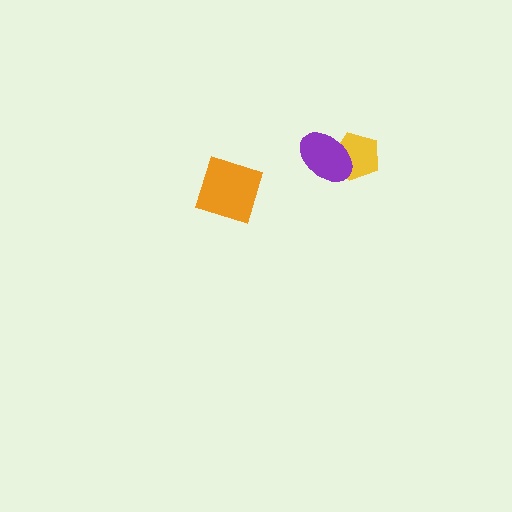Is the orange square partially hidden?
No, no other shape covers it.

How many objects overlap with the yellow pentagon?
1 object overlaps with the yellow pentagon.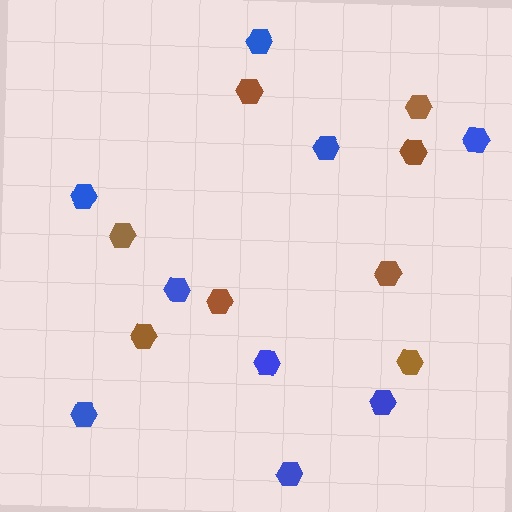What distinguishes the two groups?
There are 2 groups: one group of brown hexagons (8) and one group of blue hexagons (9).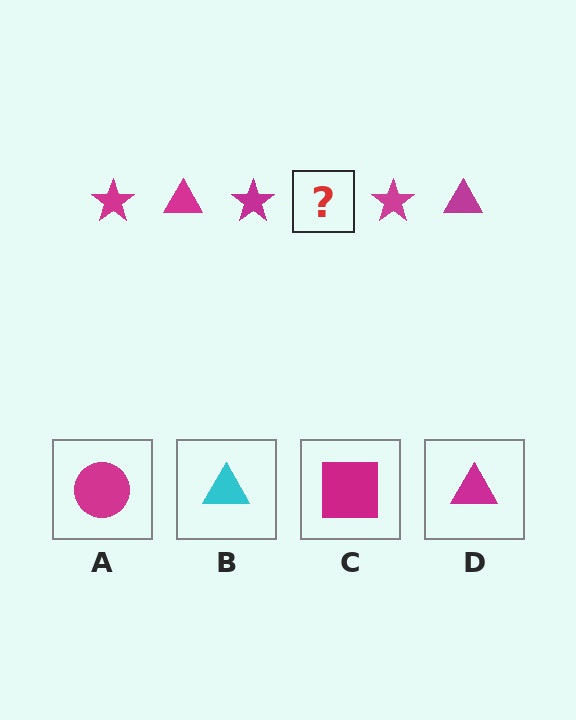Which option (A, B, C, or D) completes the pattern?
D.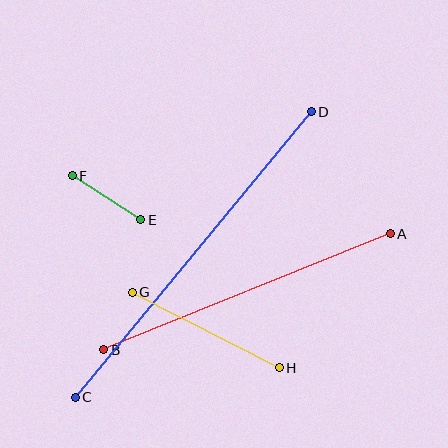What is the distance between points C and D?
The distance is approximately 371 pixels.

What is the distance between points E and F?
The distance is approximately 81 pixels.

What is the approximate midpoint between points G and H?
The midpoint is at approximately (206, 330) pixels.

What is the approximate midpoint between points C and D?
The midpoint is at approximately (193, 254) pixels.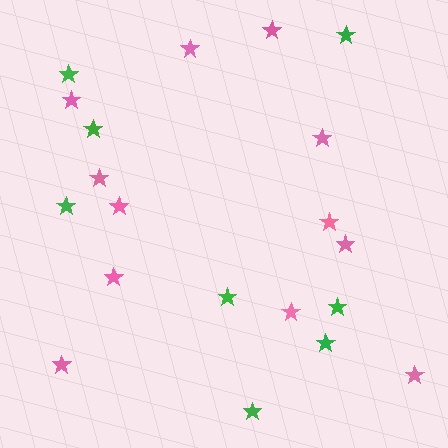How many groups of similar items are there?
There are 2 groups: one group of green stars (8) and one group of pink stars (12).